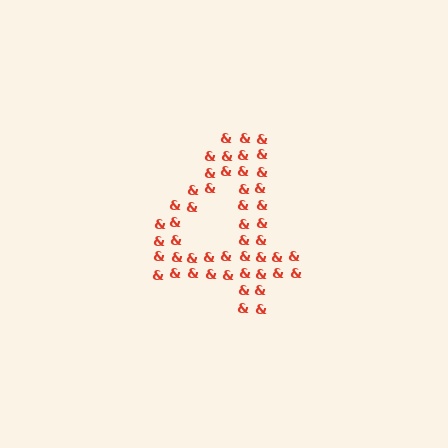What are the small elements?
The small elements are ampersands.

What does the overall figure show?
The overall figure shows the digit 4.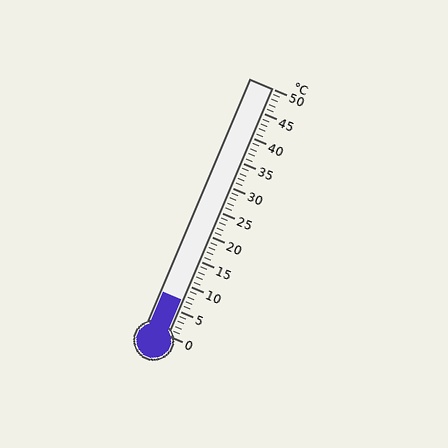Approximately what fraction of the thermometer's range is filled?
The thermometer is filled to approximately 15% of its range.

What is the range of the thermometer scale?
The thermometer scale ranges from 0°C to 50°C.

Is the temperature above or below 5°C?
The temperature is above 5°C.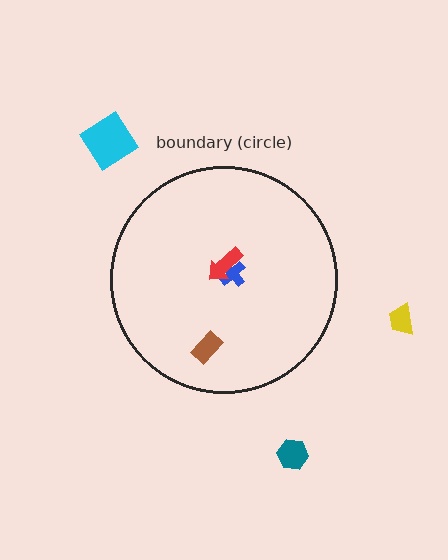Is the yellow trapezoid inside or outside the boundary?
Outside.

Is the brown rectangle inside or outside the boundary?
Inside.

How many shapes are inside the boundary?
3 inside, 3 outside.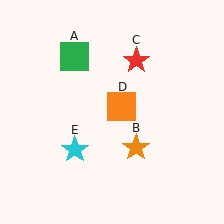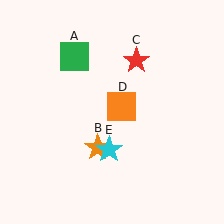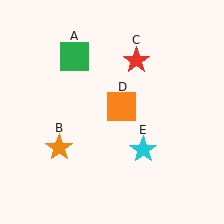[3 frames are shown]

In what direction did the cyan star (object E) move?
The cyan star (object E) moved right.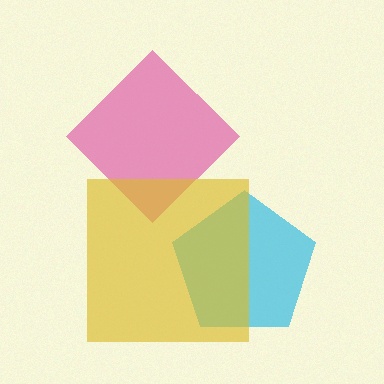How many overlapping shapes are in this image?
There are 3 overlapping shapes in the image.